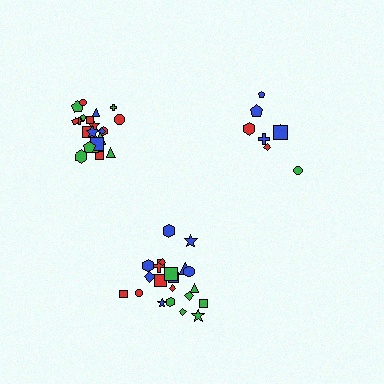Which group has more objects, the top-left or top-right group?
The top-left group.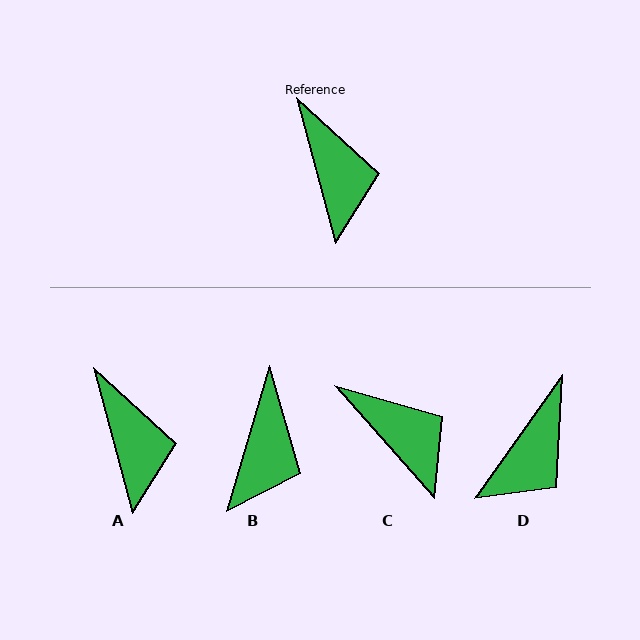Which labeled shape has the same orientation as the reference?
A.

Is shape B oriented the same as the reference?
No, it is off by about 31 degrees.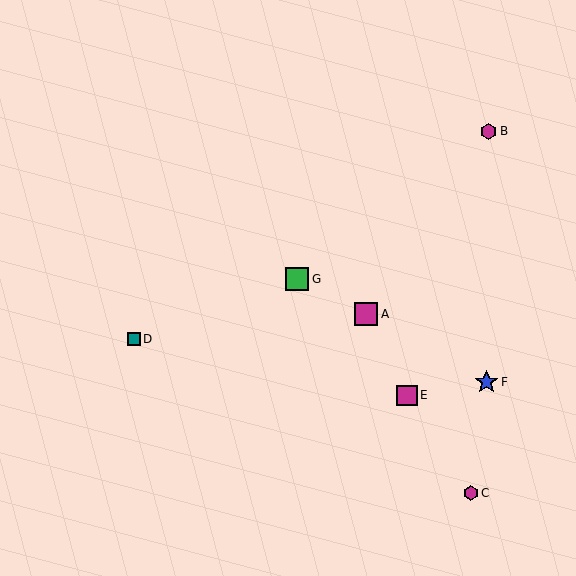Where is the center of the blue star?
The center of the blue star is at (486, 382).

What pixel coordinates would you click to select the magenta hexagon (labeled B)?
Click at (489, 131) to select the magenta hexagon B.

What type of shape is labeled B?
Shape B is a magenta hexagon.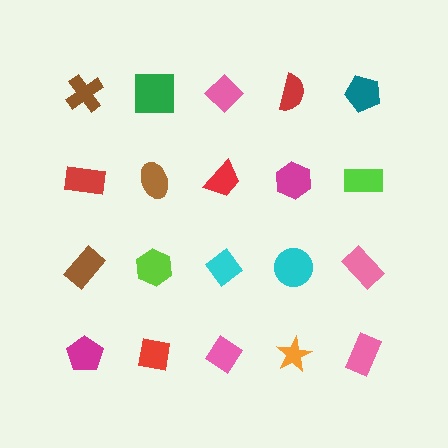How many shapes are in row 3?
5 shapes.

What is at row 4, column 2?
A red square.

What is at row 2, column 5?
A lime rectangle.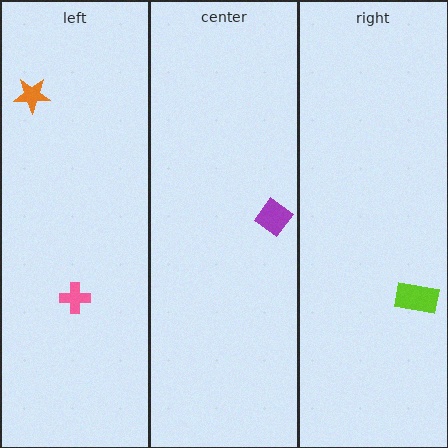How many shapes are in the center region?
1.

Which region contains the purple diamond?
The center region.